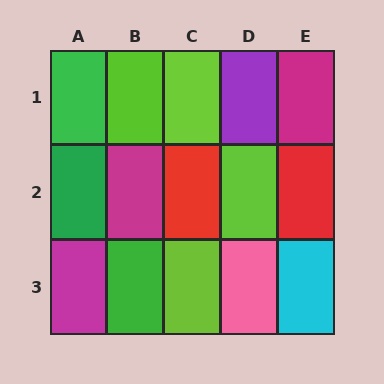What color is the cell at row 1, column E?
Magenta.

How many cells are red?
2 cells are red.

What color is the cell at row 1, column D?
Purple.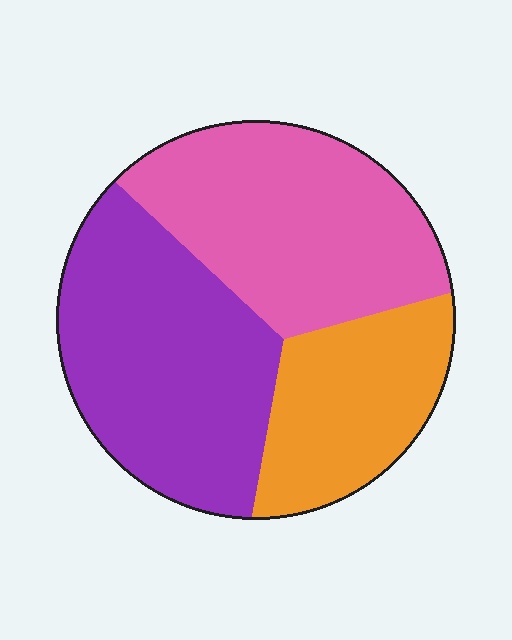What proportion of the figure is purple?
Purple takes up about two fifths (2/5) of the figure.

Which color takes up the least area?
Orange, at roughly 25%.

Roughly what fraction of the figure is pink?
Pink covers about 35% of the figure.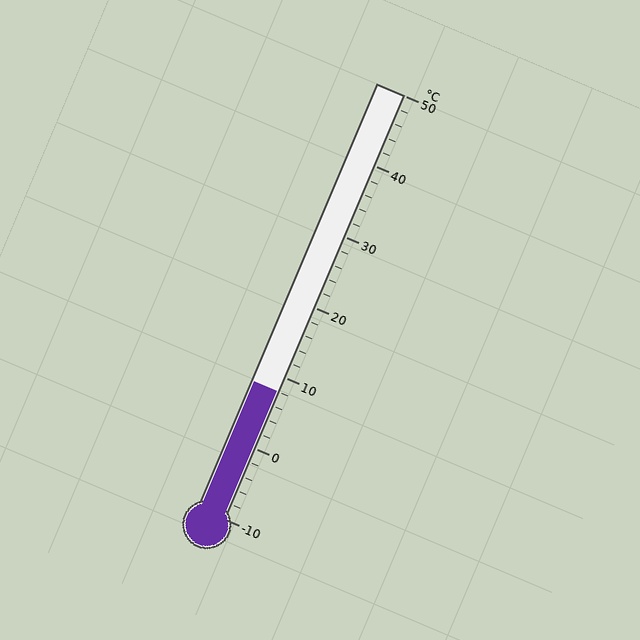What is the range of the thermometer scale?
The thermometer scale ranges from -10°C to 50°C.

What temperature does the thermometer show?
The thermometer shows approximately 8°C.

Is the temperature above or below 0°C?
The temperature is above 0°C.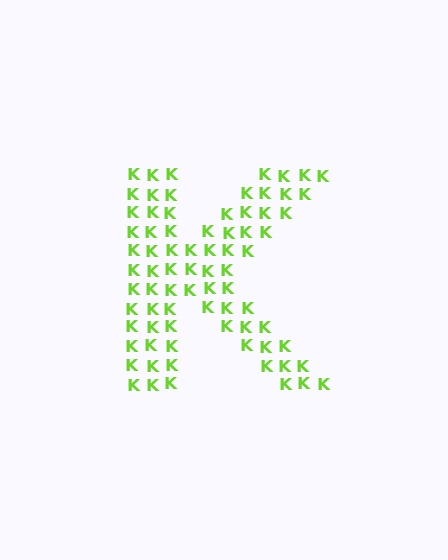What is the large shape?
The large shape is the letter K.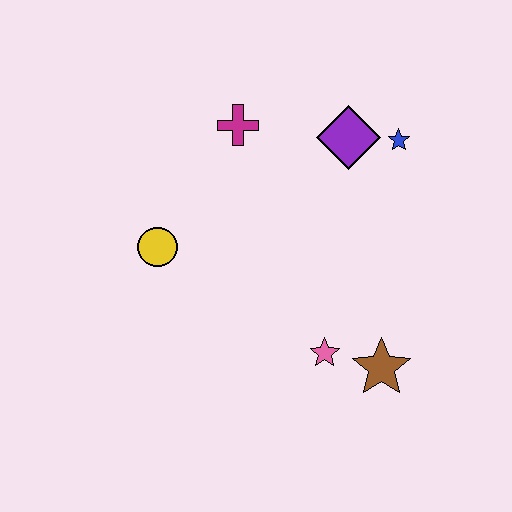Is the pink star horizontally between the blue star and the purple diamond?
No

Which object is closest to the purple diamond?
The blue star is closest to the purple diamond.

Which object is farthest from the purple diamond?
The brown star is farthest from the purple diamond.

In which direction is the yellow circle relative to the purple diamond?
The yellow circle is to the left of the purple diamond.